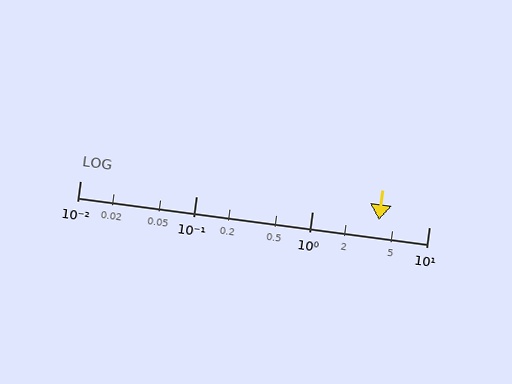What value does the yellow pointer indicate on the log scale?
The pointer indicates approximately 3.7.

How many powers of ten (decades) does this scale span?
The scale spans 3 decades, from 0.01 to 10.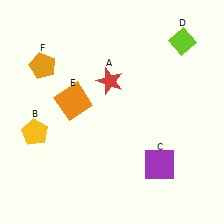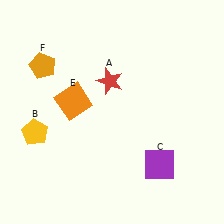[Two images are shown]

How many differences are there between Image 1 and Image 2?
There is 1 difference between the two images.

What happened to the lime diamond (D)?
The lime diamond (D) was removed in Image 2. It was in the top-right area of Image 1.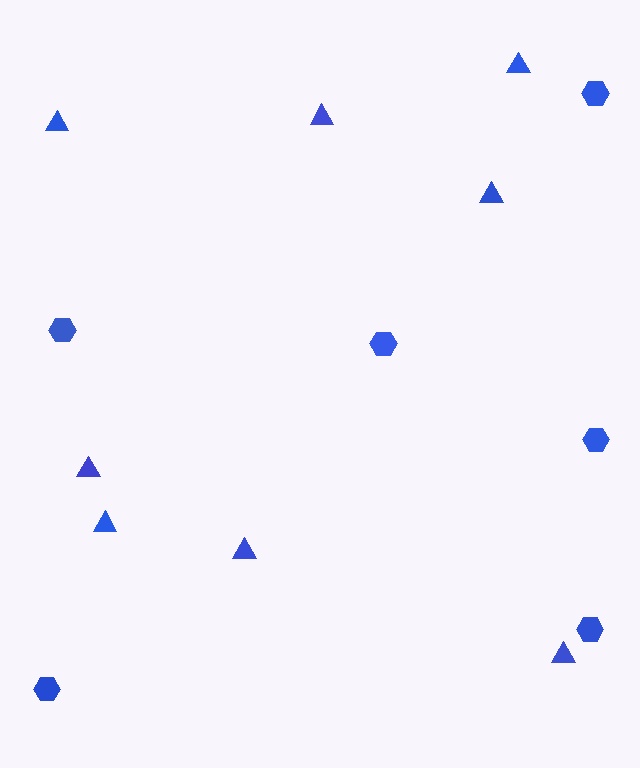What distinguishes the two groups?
There are 2 groups: one group of triangles (8) and one group of hexagons (6).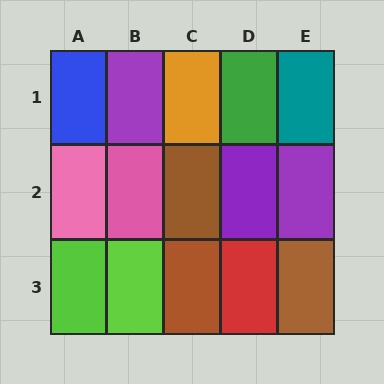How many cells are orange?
1 cell is orange.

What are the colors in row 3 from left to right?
Lime, lime, brown, red, brown.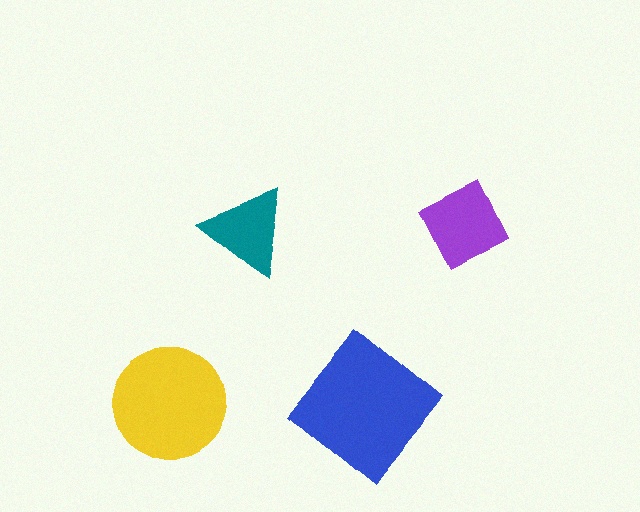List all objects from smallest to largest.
The teal triangle, the purple diamond, the yellow circle, the blue diamond.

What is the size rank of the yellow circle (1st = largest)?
2nd.